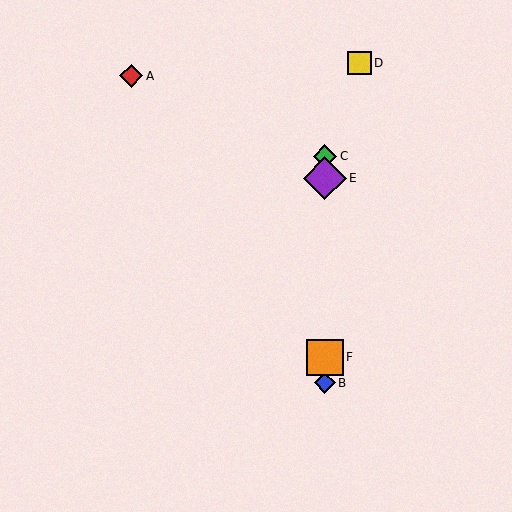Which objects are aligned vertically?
Objects B, C, E, F are aligned vertically.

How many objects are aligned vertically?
4 objects (B, C, E, F) are aligned vertically.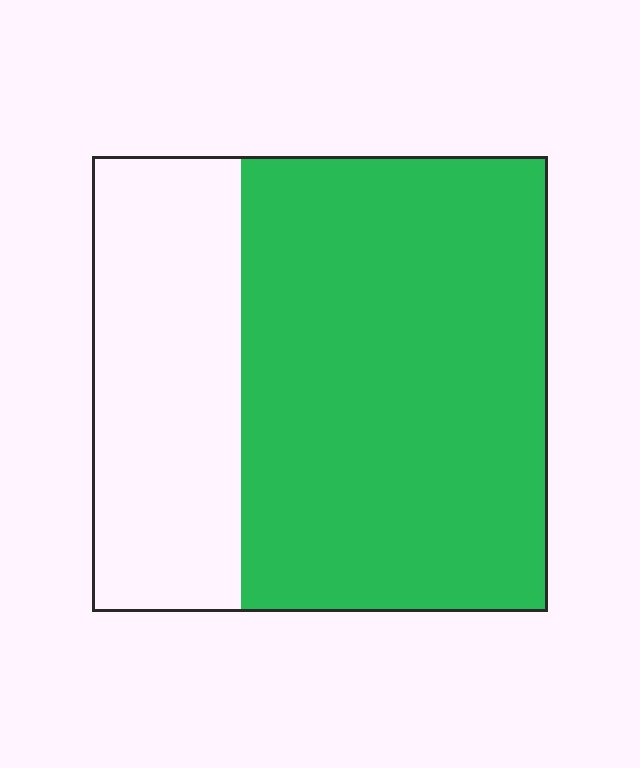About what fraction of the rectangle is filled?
About two thirds (2/3).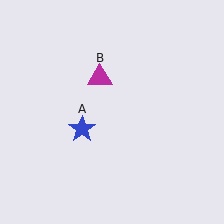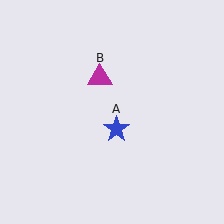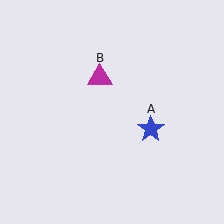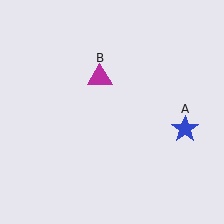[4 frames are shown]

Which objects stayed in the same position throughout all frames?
Magenta triangle (object B) remained stationary.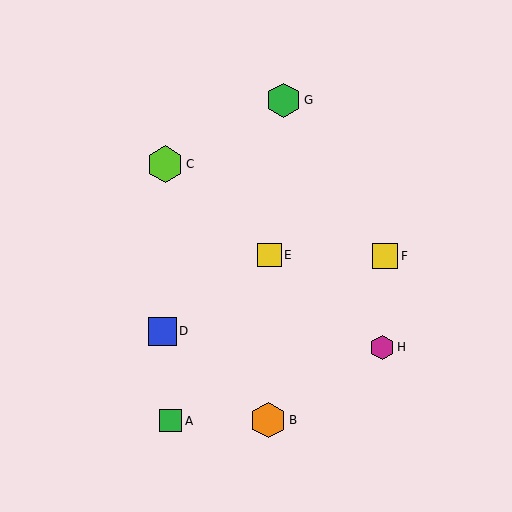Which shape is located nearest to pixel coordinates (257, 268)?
The yellow square (labeled E) at (269, 255) is nearest to that location.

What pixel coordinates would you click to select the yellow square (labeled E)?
Click at (269, 255) to select the yellow square E.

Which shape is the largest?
The lime hexagon (labeled C) is the largest.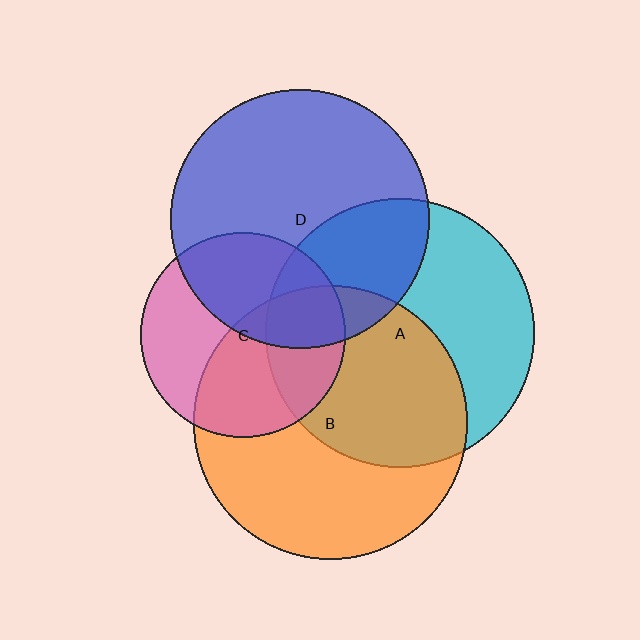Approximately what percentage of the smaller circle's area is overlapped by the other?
Approximately 40%.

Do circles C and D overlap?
Yes.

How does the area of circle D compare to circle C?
Approximately 1.6 times.